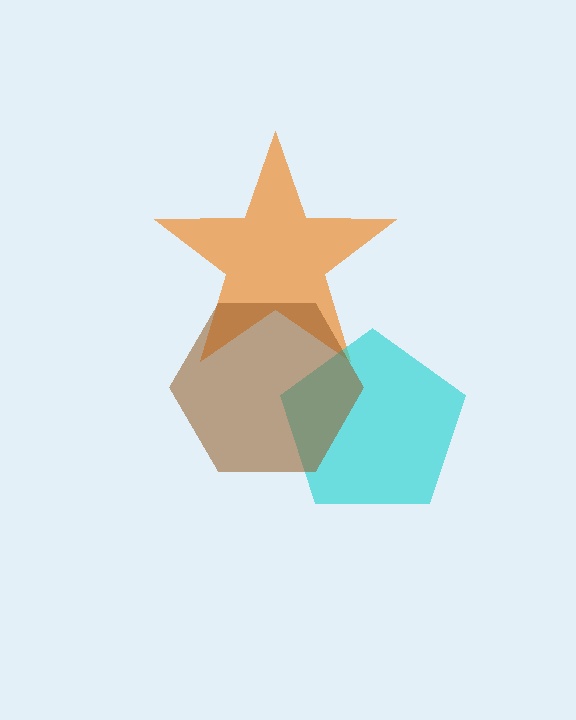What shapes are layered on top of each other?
The layered shapes are: an orange star, a cyan pentagon, a brown hexagon.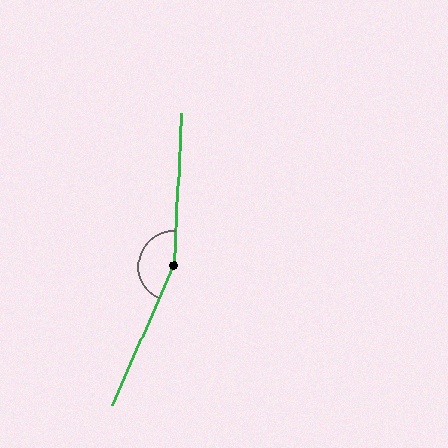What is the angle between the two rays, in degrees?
Approximately 159 degrees.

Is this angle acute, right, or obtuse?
It is obtuse.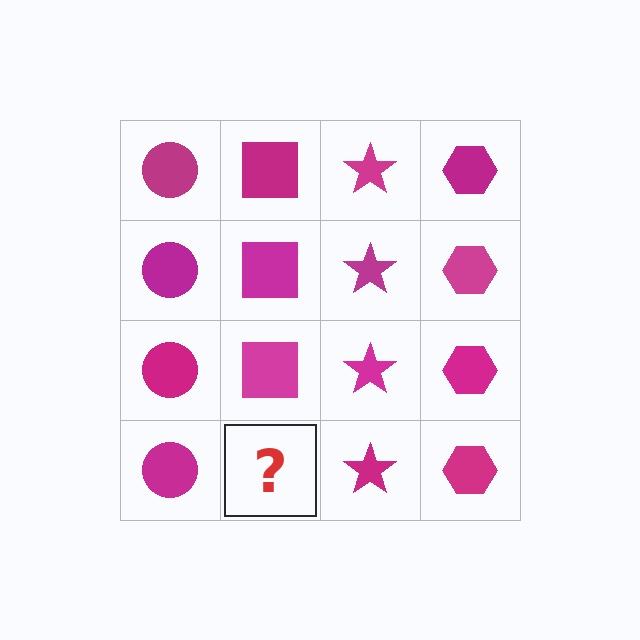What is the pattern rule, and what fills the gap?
The rule is that each column has a consistent shape. The gap should be filled with a magenta square.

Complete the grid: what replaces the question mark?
The question mark should be replaced with a magenta square.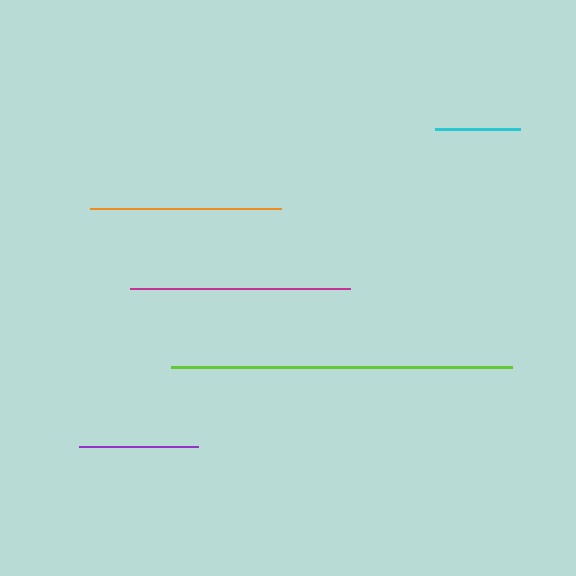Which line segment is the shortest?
The cyan line is the shortest at approximately 85 pixels.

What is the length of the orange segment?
The orange segment is approximately 191 pixels long.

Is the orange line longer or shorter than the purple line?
The orange line is longer than the purple line.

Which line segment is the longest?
The lime line is the longest at approximately 341 pixels.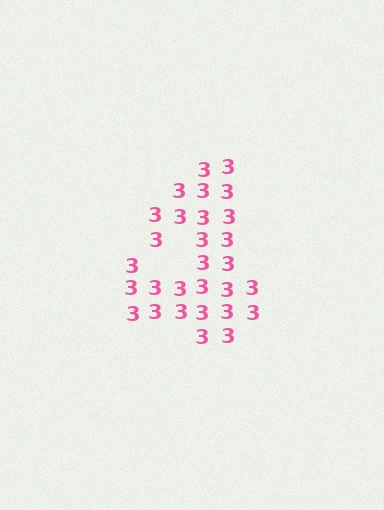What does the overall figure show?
The overall figure shows the digit 4.